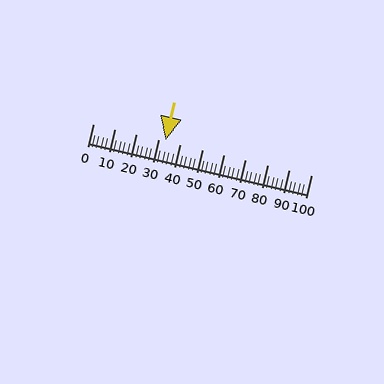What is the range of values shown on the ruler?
The ruler shows values from 0 to 100.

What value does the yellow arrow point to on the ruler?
The yellow arrow points to approximately 33.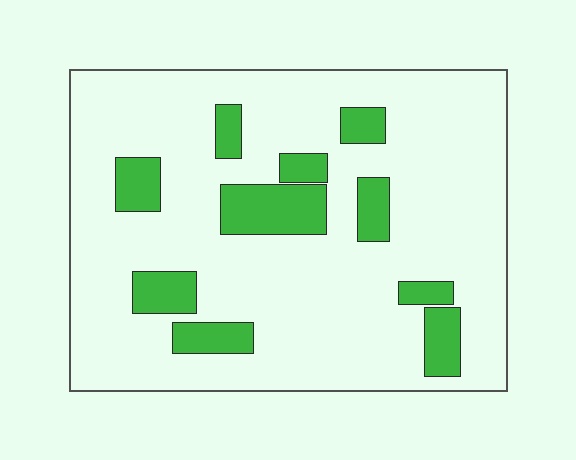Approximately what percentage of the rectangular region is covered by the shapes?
Approximately 15%.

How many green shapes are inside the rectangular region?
10.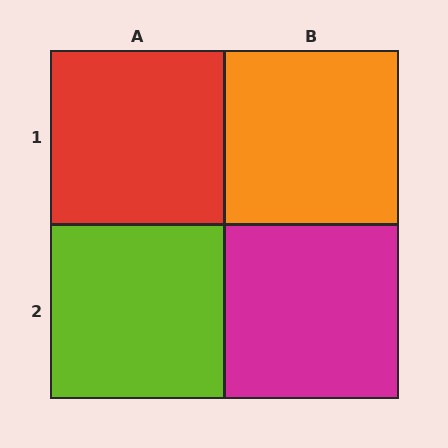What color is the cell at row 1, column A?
Red.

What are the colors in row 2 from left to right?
Lime, magenta.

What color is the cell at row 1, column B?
Orange.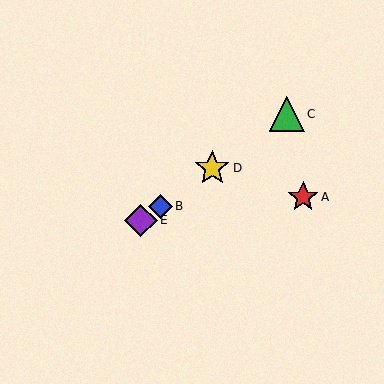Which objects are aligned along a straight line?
Objects B, C, D, E are aligned along a straight line.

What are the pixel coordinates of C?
Object C is at (287, 114).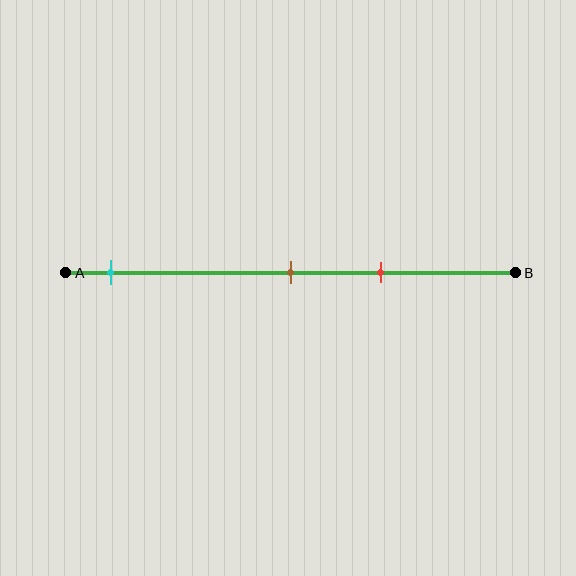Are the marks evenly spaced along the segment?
No, the marks are not evenly spaced.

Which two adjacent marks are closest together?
The brown and red marks are the closest adjacent pair.